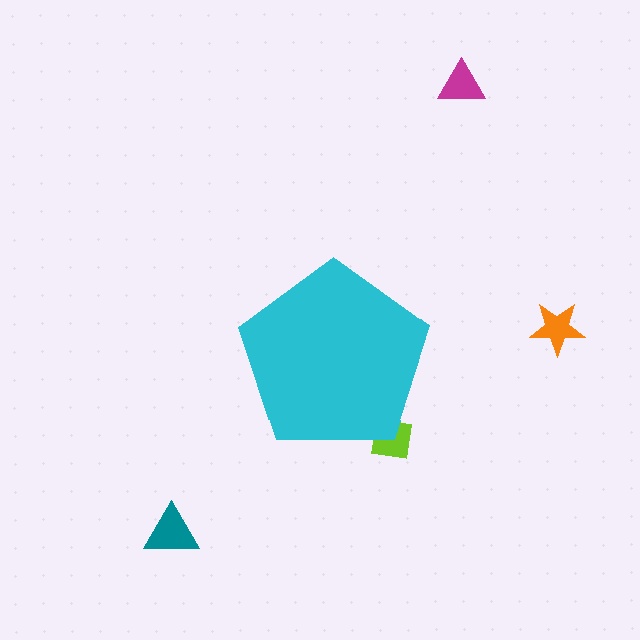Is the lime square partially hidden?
Yes, the lime square is partially hidden behind the cyan pentagon.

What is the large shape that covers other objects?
A cyan pentagon.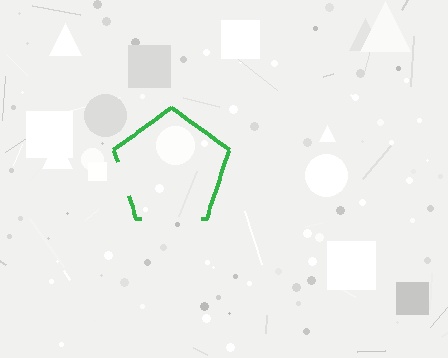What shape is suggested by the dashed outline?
The dashed outline suggests a pentagon.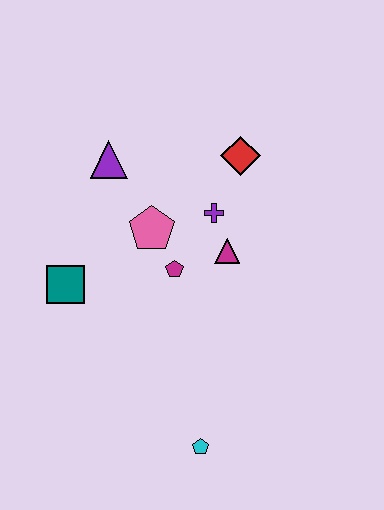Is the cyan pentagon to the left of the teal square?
No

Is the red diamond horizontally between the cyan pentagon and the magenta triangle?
No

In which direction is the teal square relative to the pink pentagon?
The teal square is to the left of the pink pentagon.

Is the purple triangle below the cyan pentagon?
No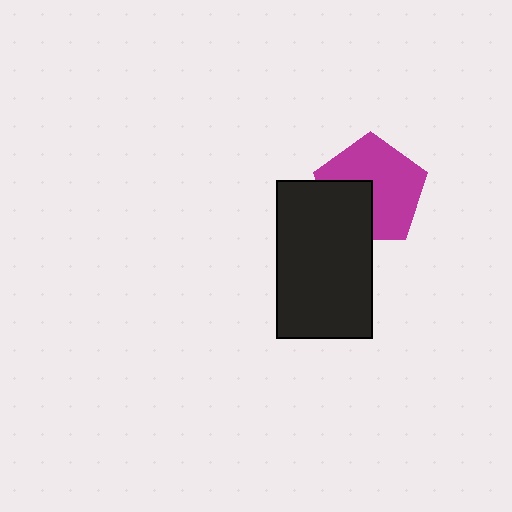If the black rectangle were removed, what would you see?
You would see the complete magenta pentagon.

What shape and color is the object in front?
The object in front is a black rectangle.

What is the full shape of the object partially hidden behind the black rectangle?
The partially hidden object is a magenta pentagon.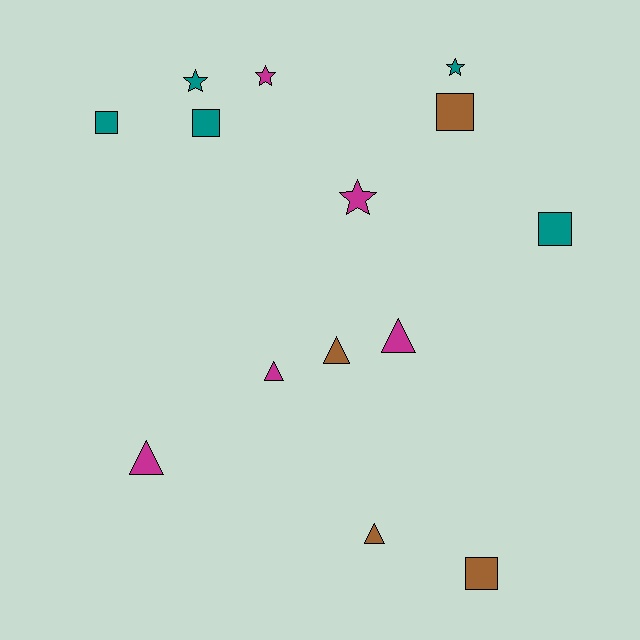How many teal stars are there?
There are 2 teal stars.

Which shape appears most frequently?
Triangle, with 5 objects.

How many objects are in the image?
There are 14 objects.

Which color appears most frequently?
Magenta, with 5 objects.